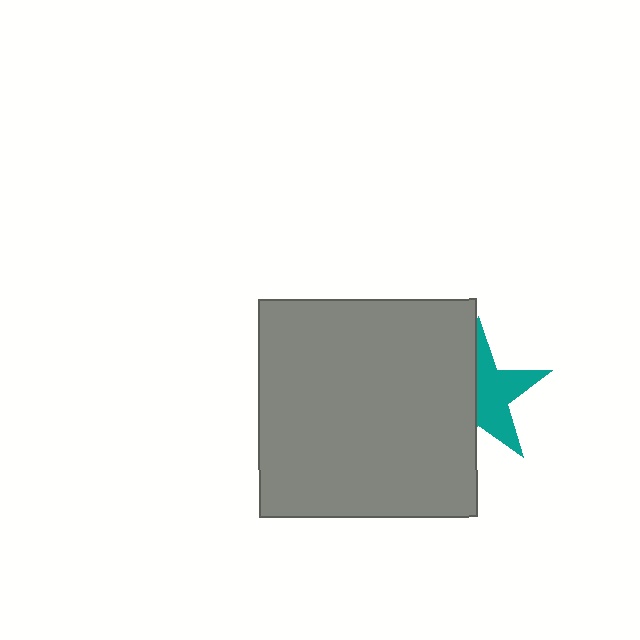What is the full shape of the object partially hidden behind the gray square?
The partially hidden object is a teal star.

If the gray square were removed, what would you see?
You would see the complete teal star.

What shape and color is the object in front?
The object in front is a gray square.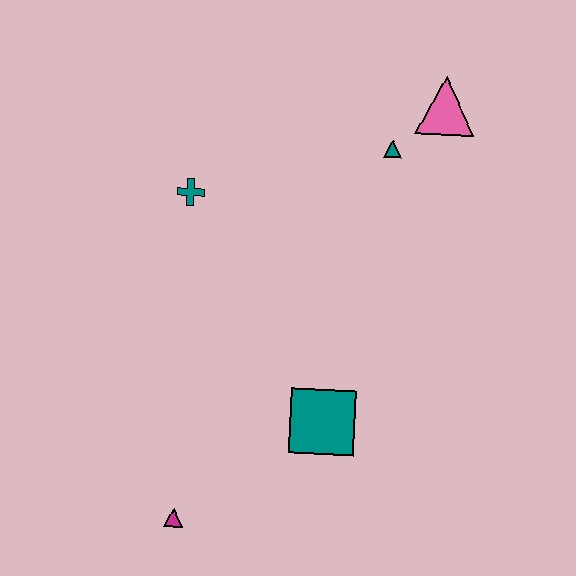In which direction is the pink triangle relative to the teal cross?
The pink triangle is to the right of the teal cross.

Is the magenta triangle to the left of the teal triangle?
Yes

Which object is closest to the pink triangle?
The teal triangle is closest to the pink triangle.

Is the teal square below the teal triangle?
Yes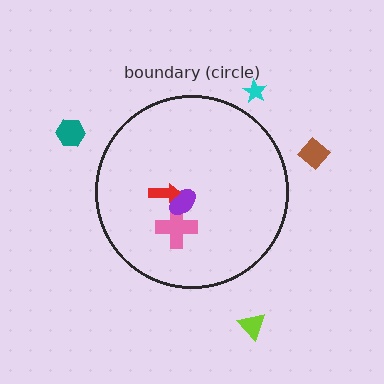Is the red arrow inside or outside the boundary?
Inside.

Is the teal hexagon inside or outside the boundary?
Outside.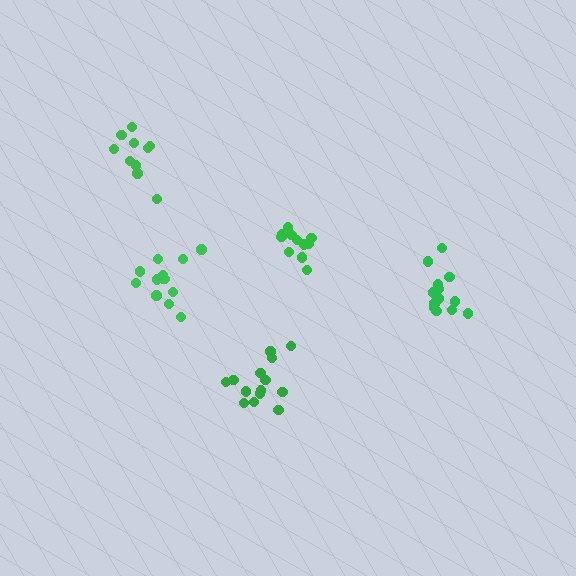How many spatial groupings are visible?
There are 5 spatial groupings.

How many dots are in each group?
Group 1: 14 dots, Group 2: 11 dots, Group 3: 13 dots, Group 4: 13 dots, Group 5: 10 dots (61 total).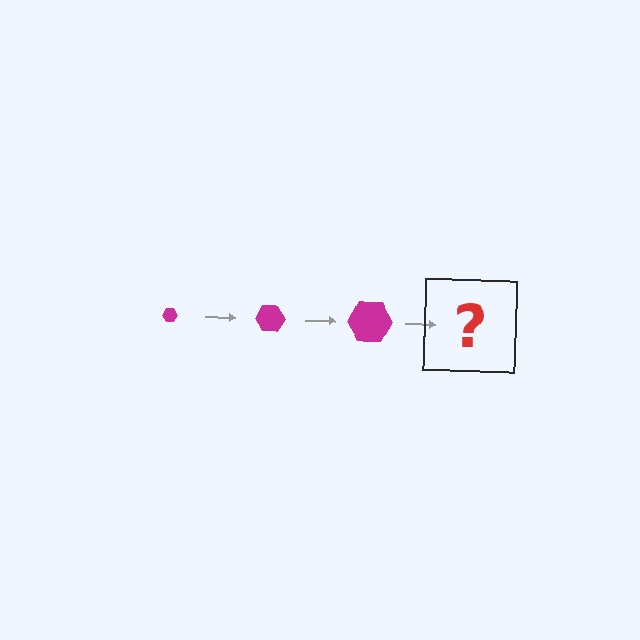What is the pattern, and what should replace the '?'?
The pattern is that the hexagon gets progressively larger each step. The '?' should be a magenta hexagon, larger than the previous one.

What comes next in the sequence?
The next element should be a magenta hexagon, larger than the previous one.